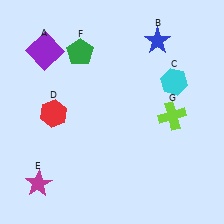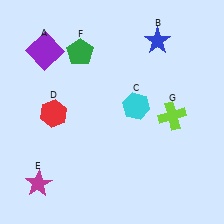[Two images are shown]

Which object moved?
The cyan hexagon (C) moved left.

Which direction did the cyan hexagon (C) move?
The cyan hexagon (C) moved left.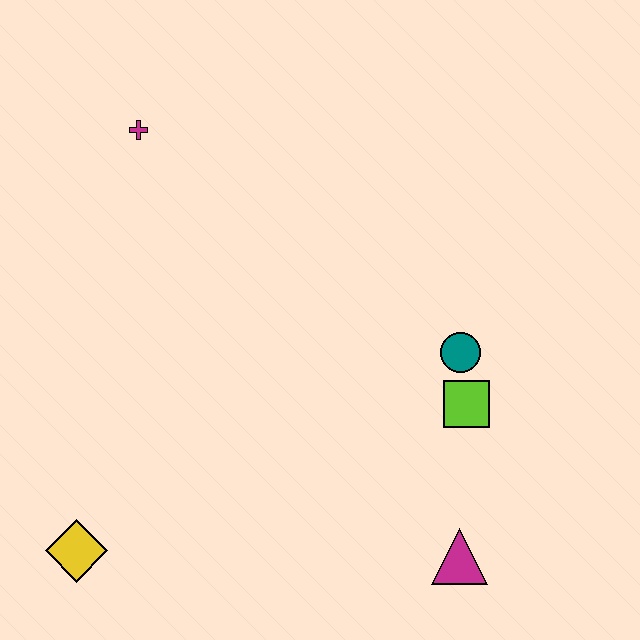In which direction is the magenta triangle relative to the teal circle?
The magenta triangle is below the teal circle.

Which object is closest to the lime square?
The teal circle is closest to the lime square.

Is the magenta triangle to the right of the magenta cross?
Yes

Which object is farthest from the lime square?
The magenta cross is farthest from the lime square.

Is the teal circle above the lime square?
Yes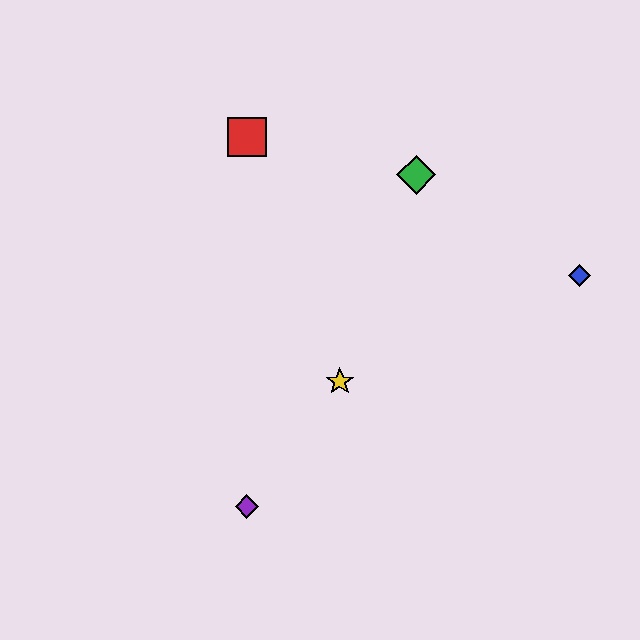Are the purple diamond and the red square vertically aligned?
Yes, both are at x≈247.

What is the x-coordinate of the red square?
The red square is at x≈247.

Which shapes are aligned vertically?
The red square, the purple diamond are aligned vertically.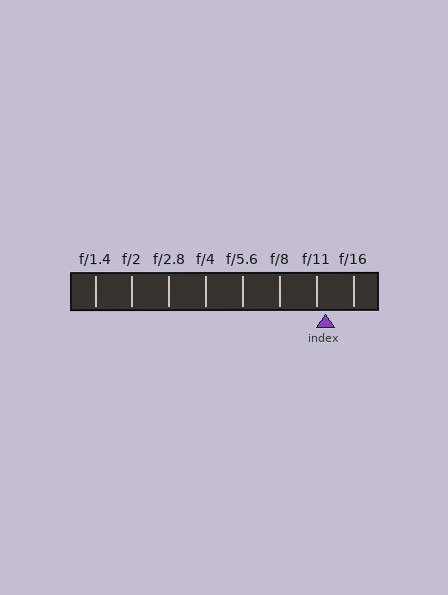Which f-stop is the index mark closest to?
The index mark is closest to f/11.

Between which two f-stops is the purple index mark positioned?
The index mark is between f/11 and f/16.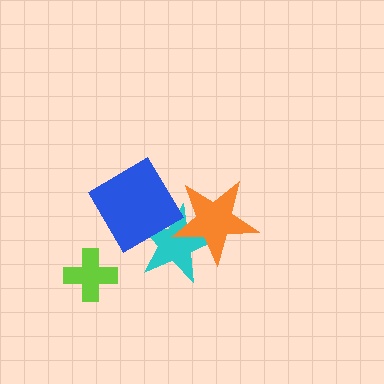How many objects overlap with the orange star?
2 objects overlap with the orange star.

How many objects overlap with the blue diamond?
2 objects overlap with the blue diamond.